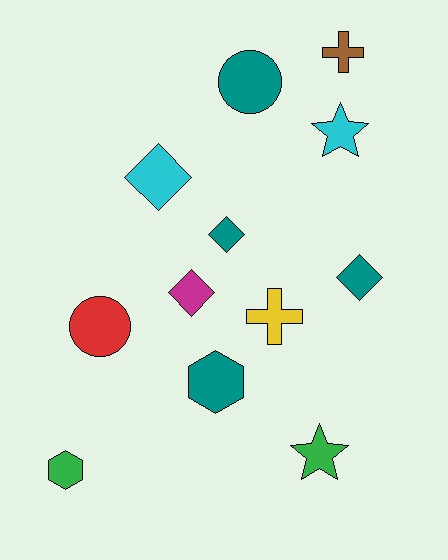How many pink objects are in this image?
There are no pink objects.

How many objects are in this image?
There are 12 objects.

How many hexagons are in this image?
There are 2 hexagons.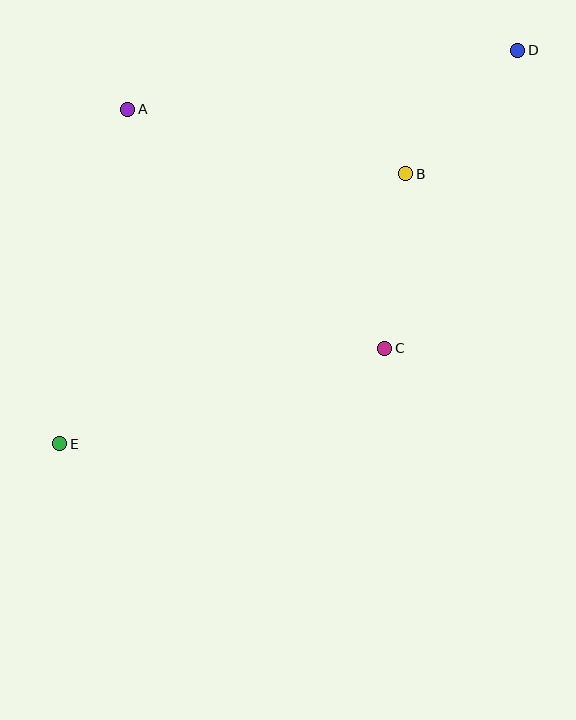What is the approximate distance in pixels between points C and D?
The distance between C and D is approximately 326 pixels.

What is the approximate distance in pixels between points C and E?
The distance between C and E is approximately 339 pixels.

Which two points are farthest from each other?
Points D and E are farthest from each other.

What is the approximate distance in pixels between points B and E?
The distance between B and E is approximately 439 pixels.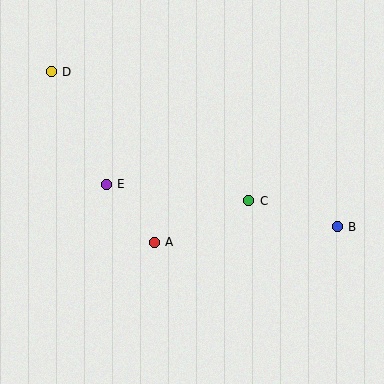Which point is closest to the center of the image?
Point C at (249, 201) is closest to the center.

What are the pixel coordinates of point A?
Point A is at (154, 242).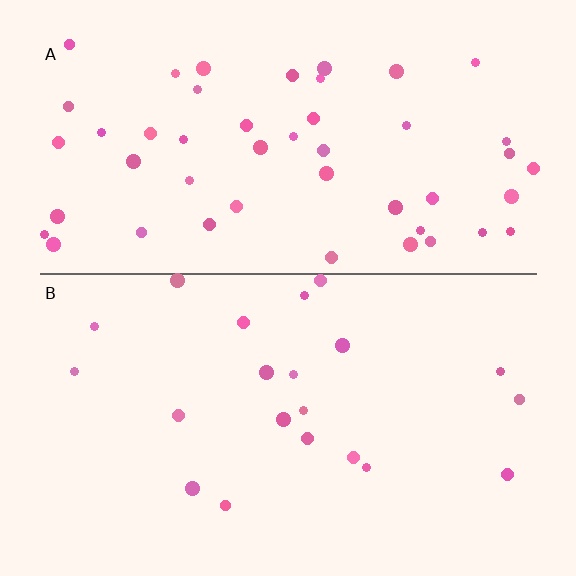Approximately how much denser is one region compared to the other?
Approximately 2.3× — region A over region B.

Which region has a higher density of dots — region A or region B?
A (the top).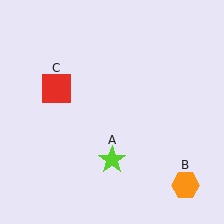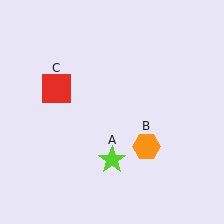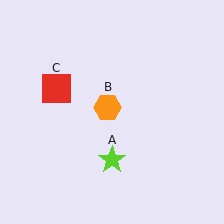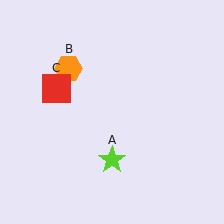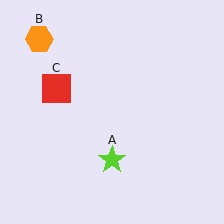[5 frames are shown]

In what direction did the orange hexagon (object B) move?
The orange hexagon (object B) moved up and to the left.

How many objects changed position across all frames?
1 object changed position: orange hexagon (object B).